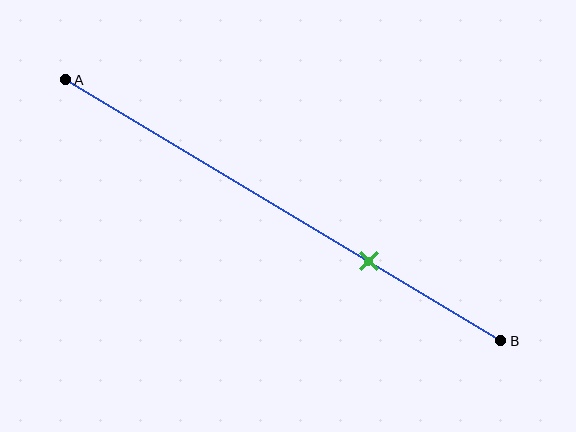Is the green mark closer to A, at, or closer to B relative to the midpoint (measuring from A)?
The green mark is closer to point B than the midpoint of segment AB.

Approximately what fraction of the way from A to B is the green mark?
The green mark is approximately 70% of the way from A to B.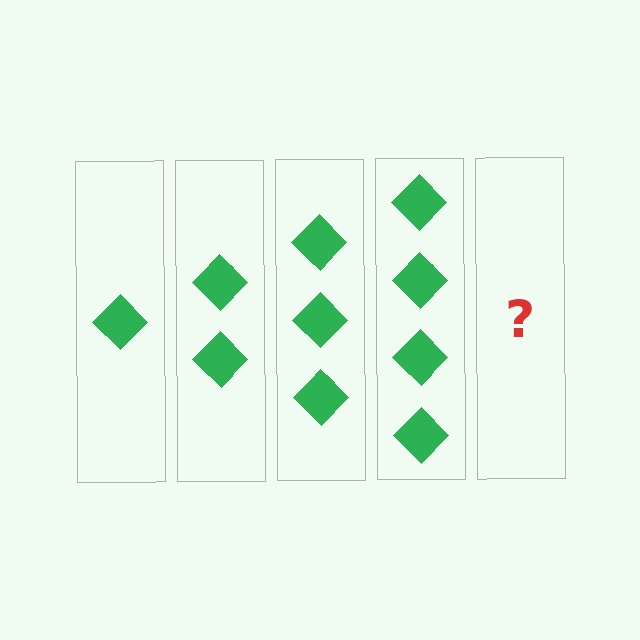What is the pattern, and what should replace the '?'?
The pattern is that each step adds one more diamond. The '?' should be 5 diamonds.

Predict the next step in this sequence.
The next step is 5 diamonds.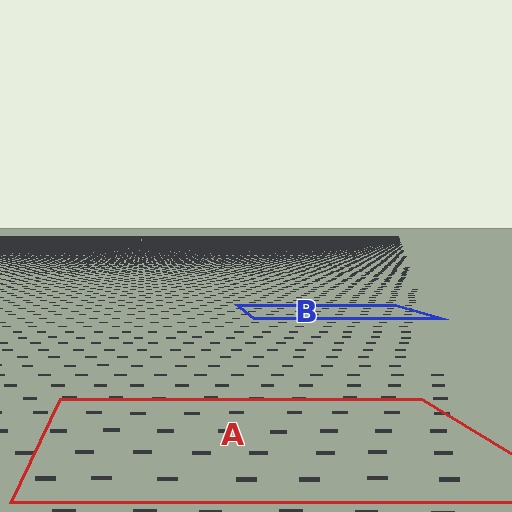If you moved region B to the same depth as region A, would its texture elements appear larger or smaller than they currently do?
They would appear larger. At a closer depth, the same texture elements are projected at a bigger on-screen size.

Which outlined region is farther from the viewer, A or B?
Region B is farther from the viewer — the texture elements inside it appear smaller and more densely packed.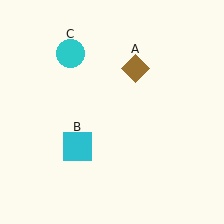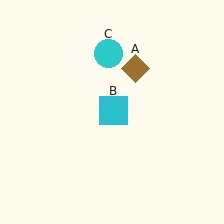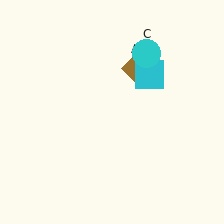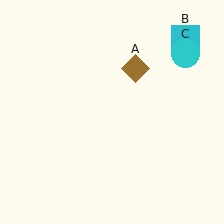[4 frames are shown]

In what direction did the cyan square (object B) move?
The cyan square (object B) moved up and to the right.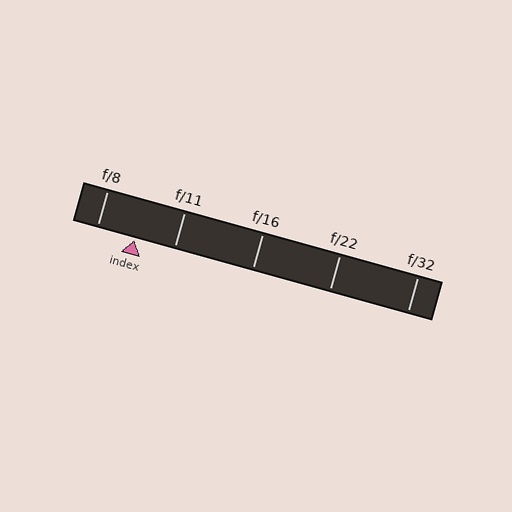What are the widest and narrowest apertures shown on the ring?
The widest aperture shown is f/8 and the narrowest is f/32.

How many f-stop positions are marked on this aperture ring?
There are 5 f-stop positions marked.